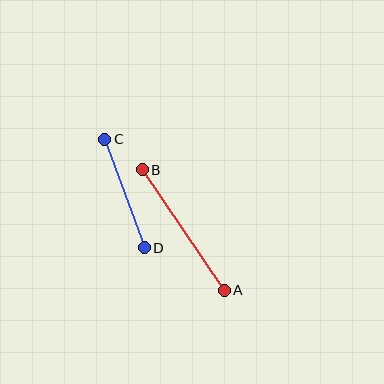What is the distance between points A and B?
The distance is approximately 146 pixels.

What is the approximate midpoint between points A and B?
The midpoint is at approximately (183, 230) pixels.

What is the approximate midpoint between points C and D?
The midpoint is at approximately (125, 193) pixels.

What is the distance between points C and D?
The distance is approximately 116 pixels.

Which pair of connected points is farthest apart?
Points A and B are farthest apart.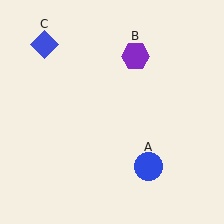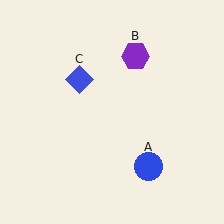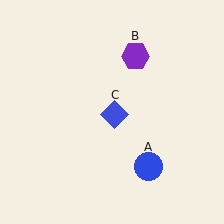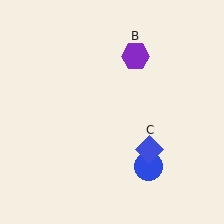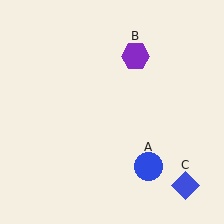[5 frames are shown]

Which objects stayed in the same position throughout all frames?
Blue circle (object A) and purple hexagon (object B) remained stationary.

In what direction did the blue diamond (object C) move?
The blue diamond (object C) moved down and to the right.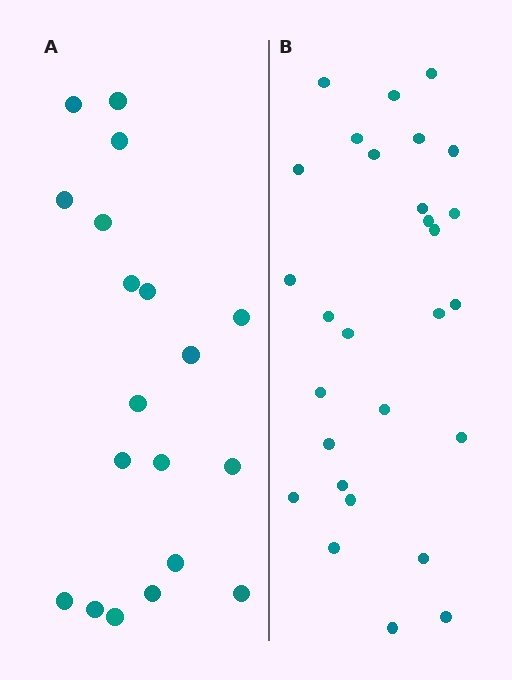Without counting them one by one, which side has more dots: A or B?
Region B (the right region) has more dots.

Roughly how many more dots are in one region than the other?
Region B has roughly 8 or so more dots than region A.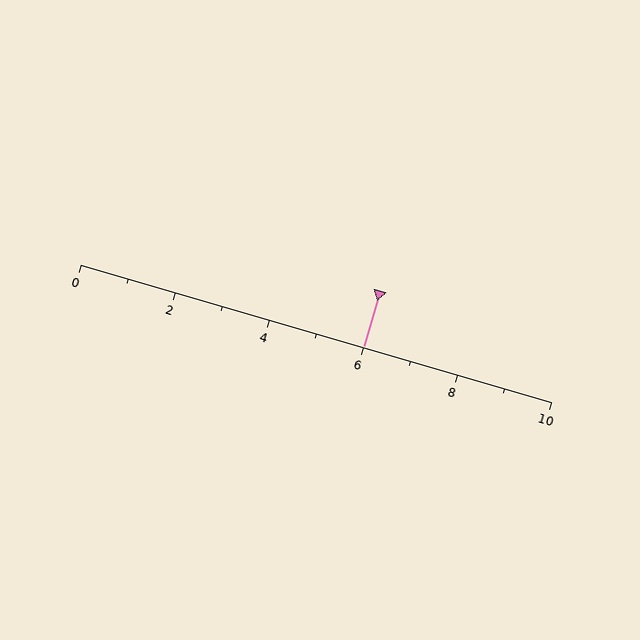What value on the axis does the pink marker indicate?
The marker indicates approximately 6.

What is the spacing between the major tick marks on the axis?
The major ticks are spaced 2 apart.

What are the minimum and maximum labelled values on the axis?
The axis runs from 0 to 10.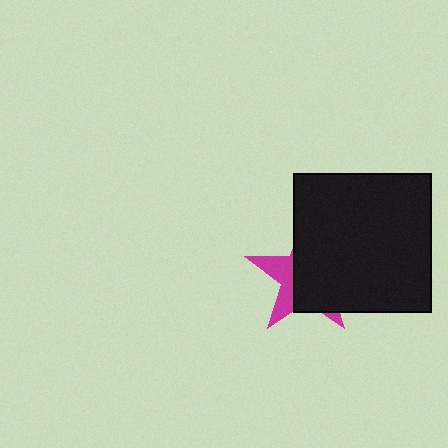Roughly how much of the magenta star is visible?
A small part of it is visible (roughly 34%).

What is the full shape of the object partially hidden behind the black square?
The partially hidden object is a magenta star.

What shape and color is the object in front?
The object in front is a black square.